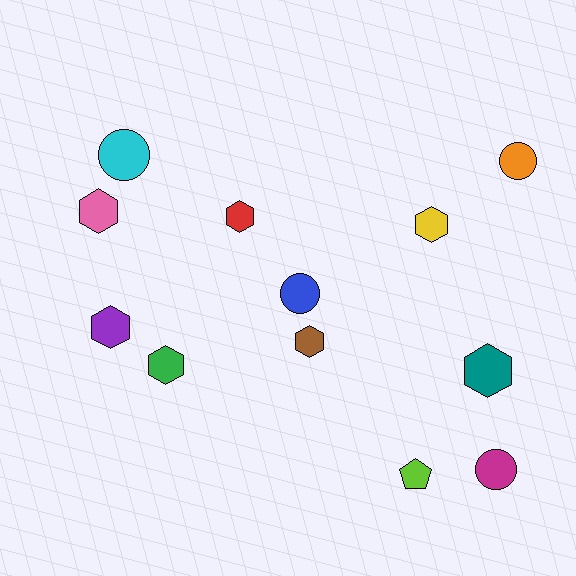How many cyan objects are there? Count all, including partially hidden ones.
There is 1 cyan object.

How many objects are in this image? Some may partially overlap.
There are 12 objects.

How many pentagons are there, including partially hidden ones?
There is 1 pentagon.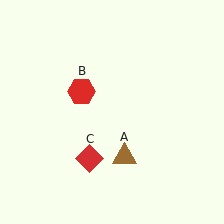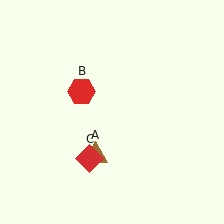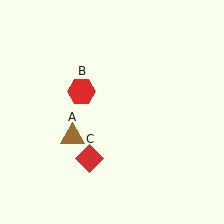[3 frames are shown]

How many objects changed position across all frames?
1 object changed position: brown triangle (object A).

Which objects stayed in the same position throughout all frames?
Red hexagon (object B) and red diamond (object C) remained stationary.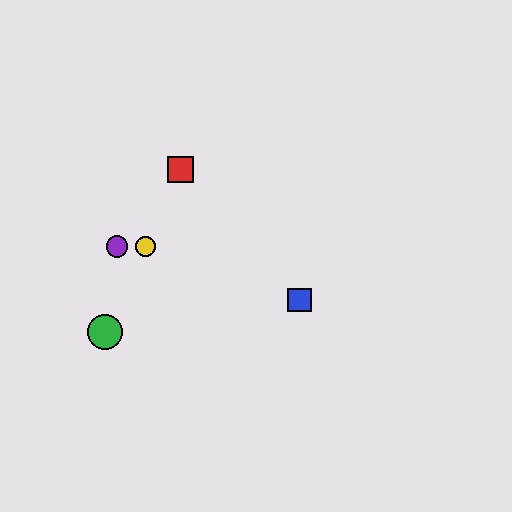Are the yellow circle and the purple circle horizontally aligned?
Yes, both are at y≈246.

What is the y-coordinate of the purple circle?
The purple circle is at y≈246.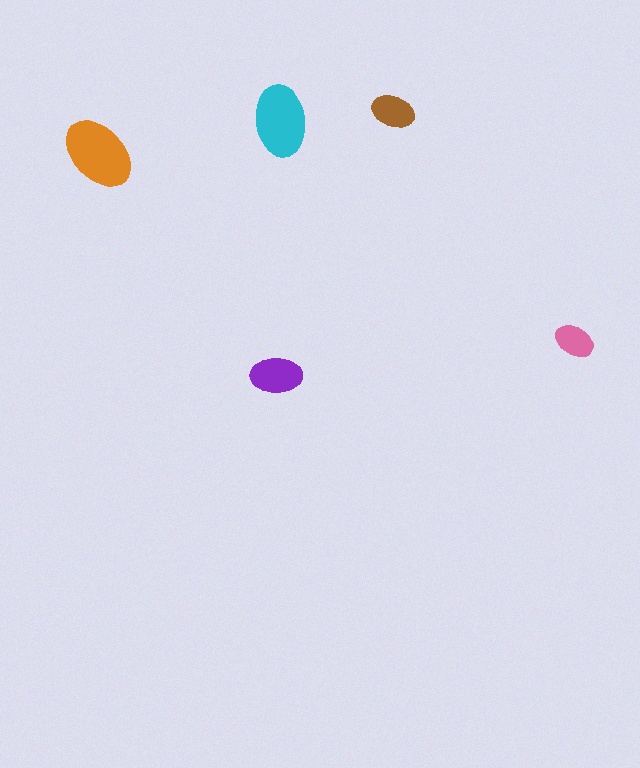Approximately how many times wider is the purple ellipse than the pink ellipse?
About 1.5 times wider.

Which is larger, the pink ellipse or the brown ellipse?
The brown one.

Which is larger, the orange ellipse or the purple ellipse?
The orange one.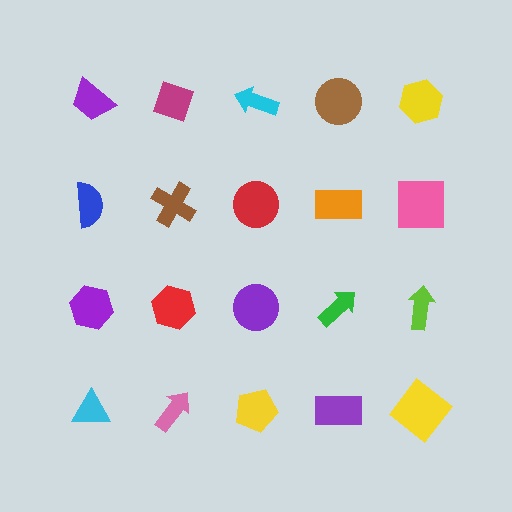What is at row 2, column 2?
A brown cross.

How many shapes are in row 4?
5 shapes.